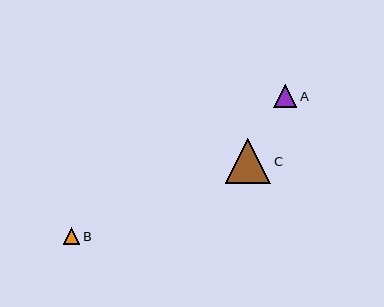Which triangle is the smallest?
Triangle B is the smallest with a size of approximately 17 pixels.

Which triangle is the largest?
Triangle C is the largest with a size of approximately 46 pixels.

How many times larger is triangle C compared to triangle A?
Triangle C is approximately 2.0 times the size of triangle A.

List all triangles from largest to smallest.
From largest to smallest: C, A, B.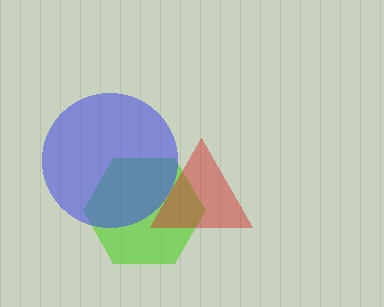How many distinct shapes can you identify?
There are 3 distinct shapes: a lime hexagon, a red triangle, a blue circle.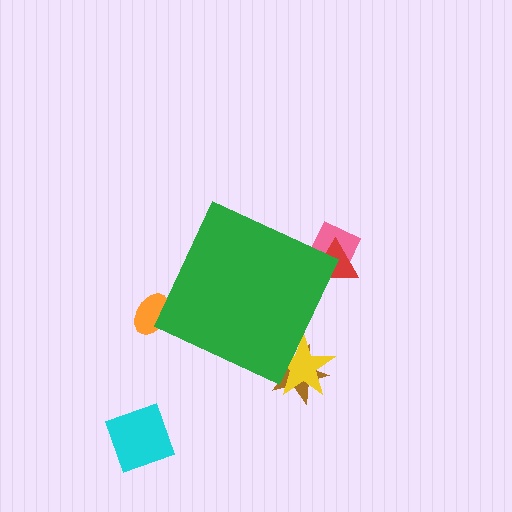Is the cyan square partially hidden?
No, the cyan square is fully visible.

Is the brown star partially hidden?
Yes, the brown star is partially hidden behind the green diamond.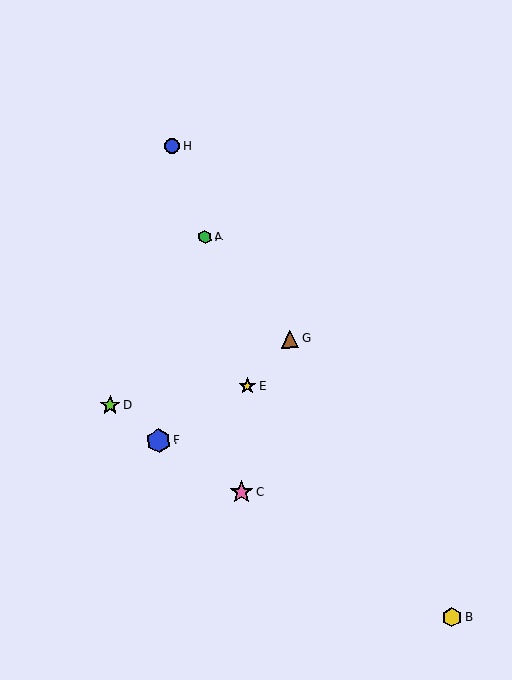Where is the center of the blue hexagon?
The center of the blue hexagon is at (159, 441).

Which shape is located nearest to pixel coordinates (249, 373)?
The yellow star (labeled E) at (247, 386) is nearest to that location.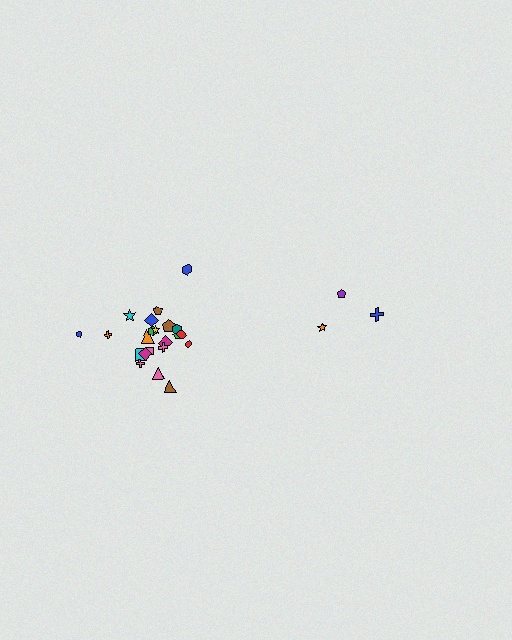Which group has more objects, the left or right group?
The left group.